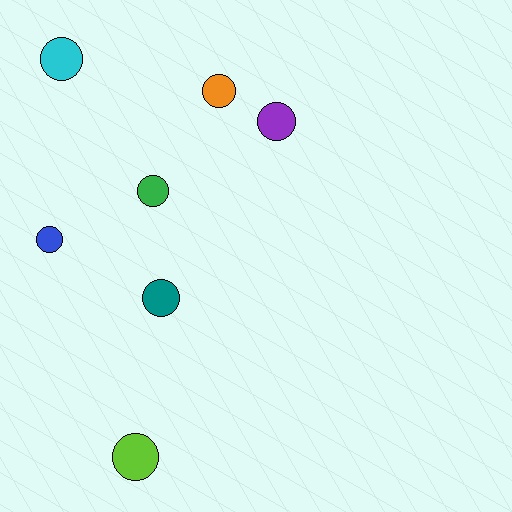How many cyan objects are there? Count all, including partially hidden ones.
There is 1 cyan object.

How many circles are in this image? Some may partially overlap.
There are 7 circles.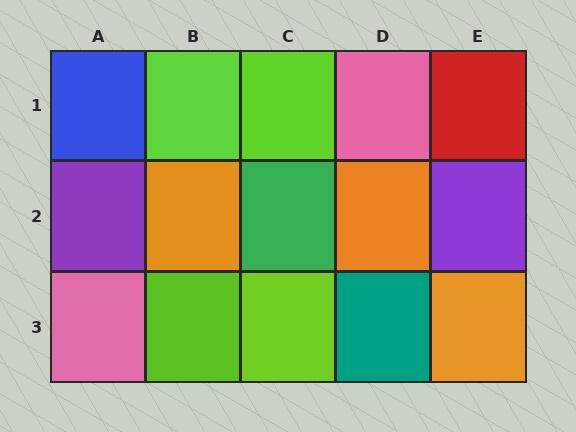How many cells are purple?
2 cells are purple.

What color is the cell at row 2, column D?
Orange.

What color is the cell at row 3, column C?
Lime.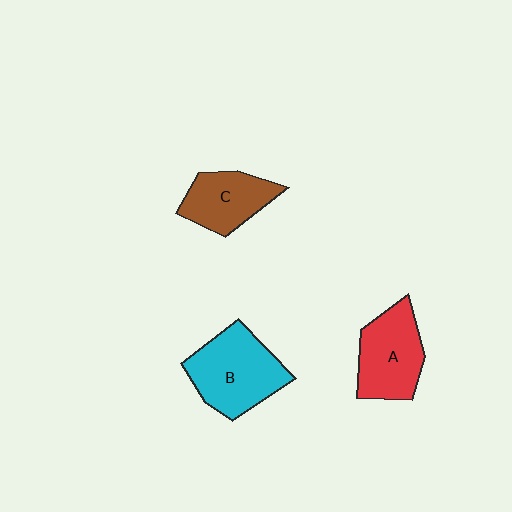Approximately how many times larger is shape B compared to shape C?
Approximately 1.4 times.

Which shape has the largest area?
Shape B (cyan).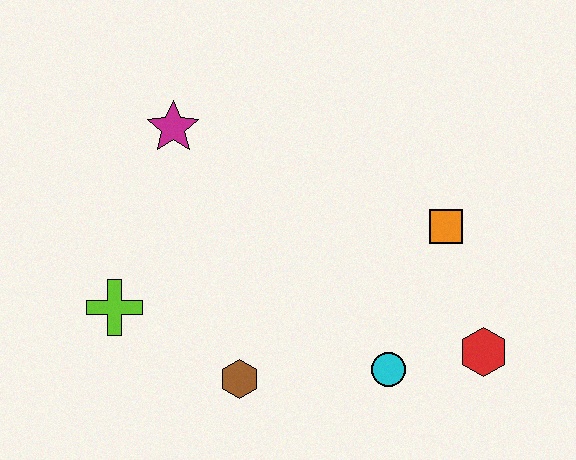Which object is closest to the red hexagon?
The cyan circle is closest to the red hexagon.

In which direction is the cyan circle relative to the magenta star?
The cyan circle is below the magenta star.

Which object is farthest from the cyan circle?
The magenta star is farthest from the cyan circle.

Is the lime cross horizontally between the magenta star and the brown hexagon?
No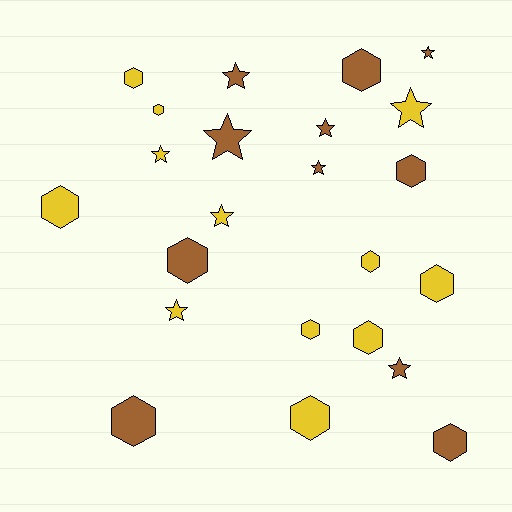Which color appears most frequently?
Yellow, with 12 objects.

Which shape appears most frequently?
Hexagon, with 13 objects.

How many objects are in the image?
There are 23 objects.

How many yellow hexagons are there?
There are 8 yellow hexagons.